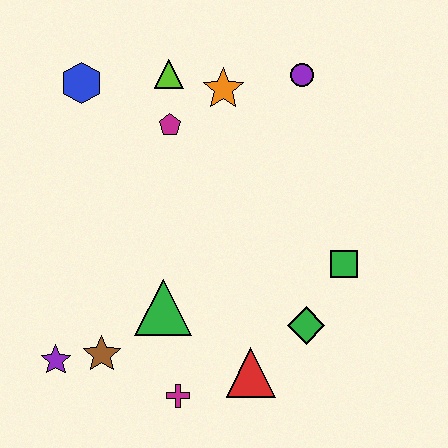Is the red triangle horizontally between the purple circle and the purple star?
Yes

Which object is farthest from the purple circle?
The purple star is farthest from the purple circle.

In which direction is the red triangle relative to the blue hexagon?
The red triangle is below the blue hexagon.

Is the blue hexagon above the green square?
Yes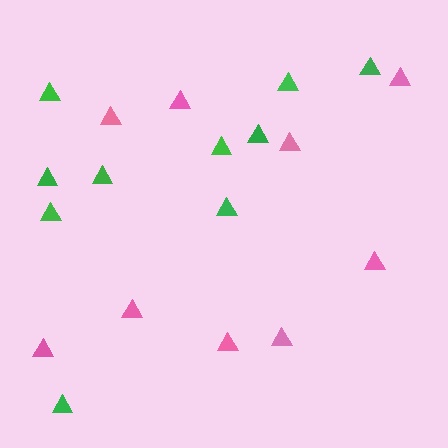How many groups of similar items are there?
There are 2 groups: one group of pink triangles (9) and one group of green triangles (10).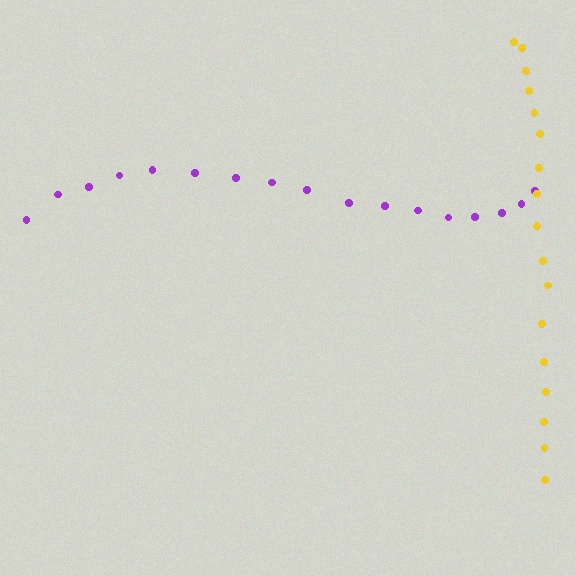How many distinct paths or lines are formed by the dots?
There are 2 distinct paths.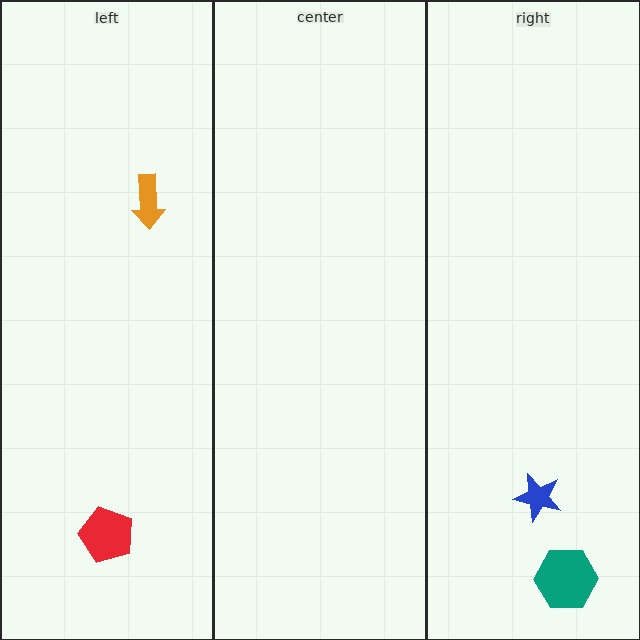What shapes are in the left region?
The red pentagon, the orange arrow.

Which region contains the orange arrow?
The left region.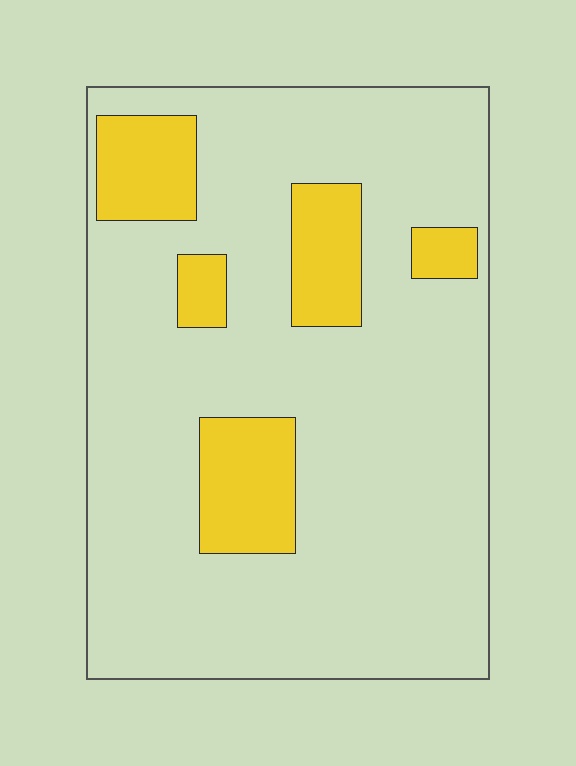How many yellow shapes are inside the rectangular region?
5.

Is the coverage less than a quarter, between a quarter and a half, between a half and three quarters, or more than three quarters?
Less than a quarter.